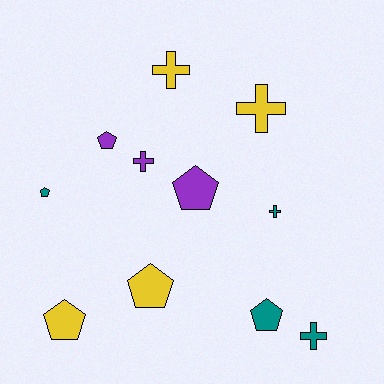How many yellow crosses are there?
There are 2 yellow crosses.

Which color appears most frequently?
Teal, with 4 objects.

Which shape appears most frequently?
Pentagon, with 6 objects.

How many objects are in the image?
There are 11 objects.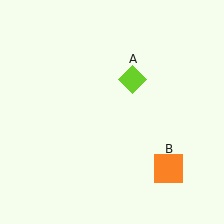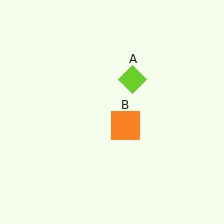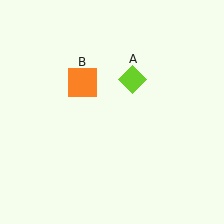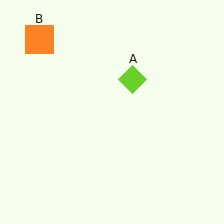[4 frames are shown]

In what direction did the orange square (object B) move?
The orange square (object B) moved up and to the left.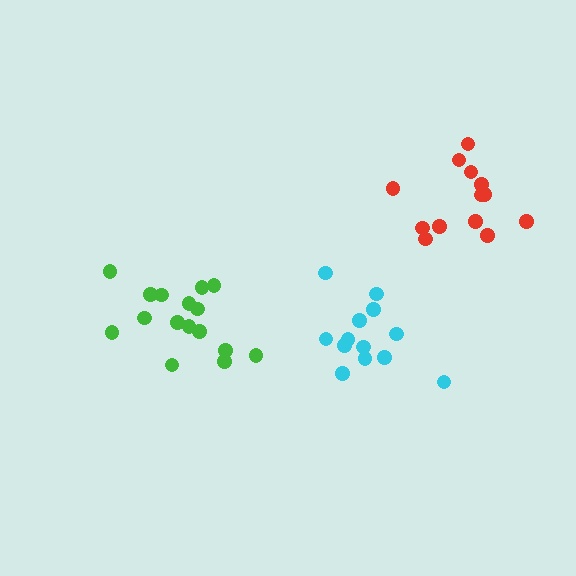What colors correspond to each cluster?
The clusters are colored: red, green, cyan.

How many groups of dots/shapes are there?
There are 3 groups.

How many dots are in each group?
Group 1: 13 dots, Group 2: 16 dots, Group 3: 13 dots (42 total).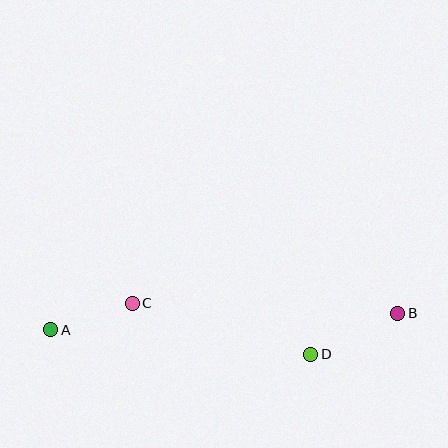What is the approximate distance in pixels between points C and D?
The distance between C and D is approximately 186 pixels.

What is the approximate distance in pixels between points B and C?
The distance between B and C is approximately 266 pixels.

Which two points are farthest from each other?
Points A and B are farthest from each other.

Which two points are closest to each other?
Points A and C are closest to each other.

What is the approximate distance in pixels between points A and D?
The distance between A and D is approximately 261 pixels.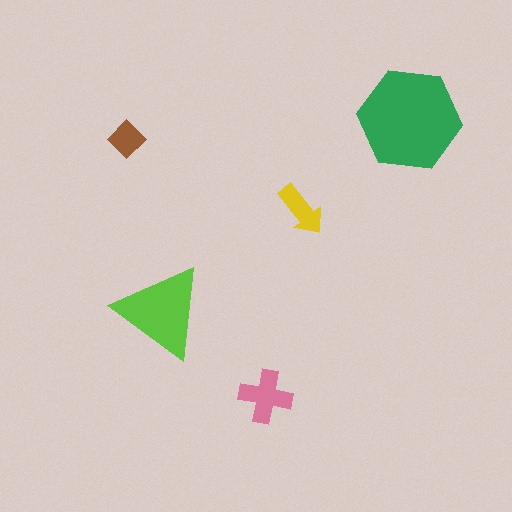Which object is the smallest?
The brown diamond.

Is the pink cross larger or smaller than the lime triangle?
Smaller.